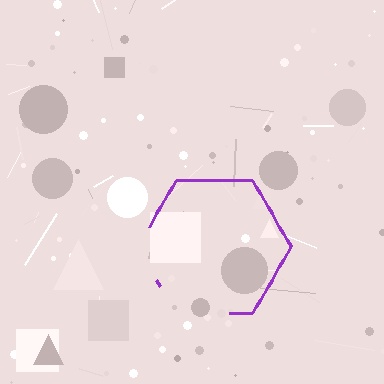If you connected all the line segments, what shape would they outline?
They would outline a hexagon.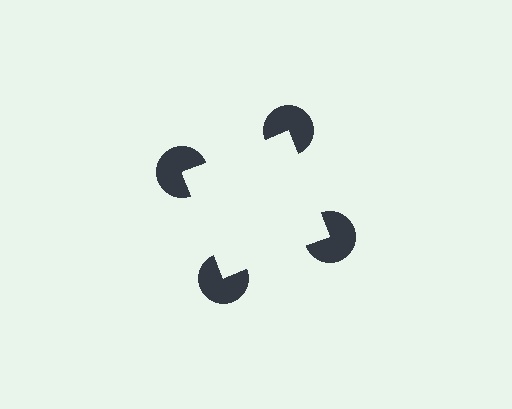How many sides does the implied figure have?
4 sides.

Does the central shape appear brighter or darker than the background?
It typically appears slightly brighter than the background, even though no actual brightness change is drawn.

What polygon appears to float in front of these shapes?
An illusory square — its edges are inferred from the aligned wedge cuts in the pac-man discs, not physically drawn.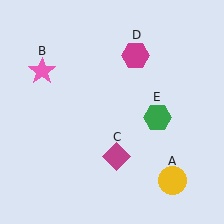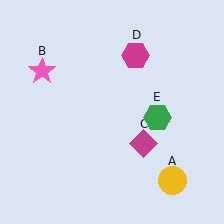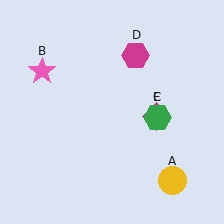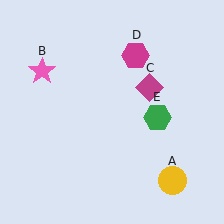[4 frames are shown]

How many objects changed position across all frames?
1 object changed position: magenta diamond (object C).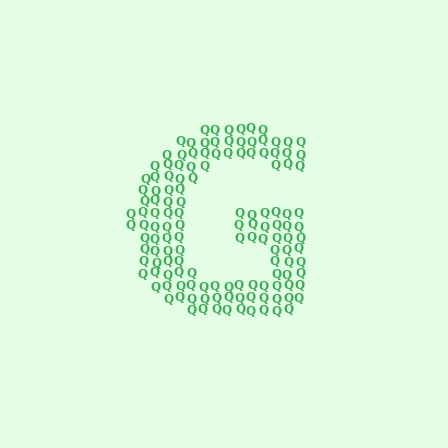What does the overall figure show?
The overall figure shows the letter G.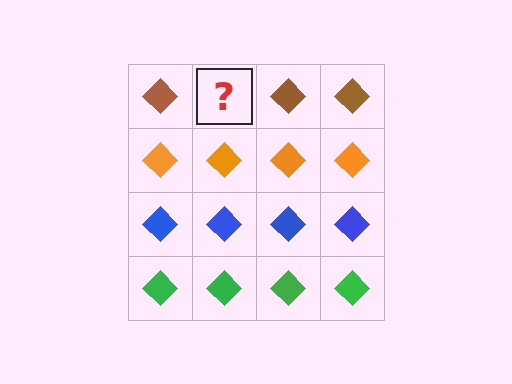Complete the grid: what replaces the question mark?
The question mark should be replaced with a brown diamond.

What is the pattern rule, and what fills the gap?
The rule is that each row has a consistent color. The gap should be filled with a brown diamond.